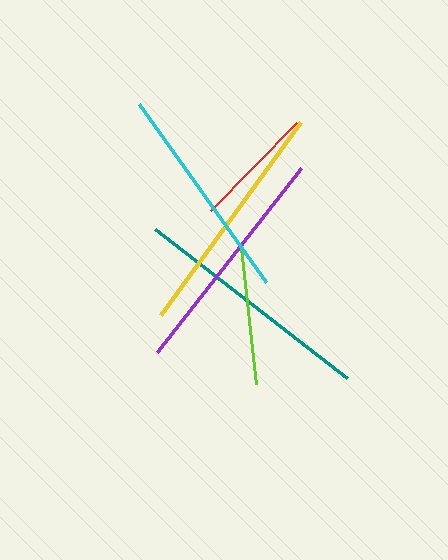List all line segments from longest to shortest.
From longest to shortest: teal, yellow, purple, cyan, lime, red.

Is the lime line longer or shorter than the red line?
The lime line is longer than the red line.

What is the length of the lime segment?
The lime segment is approximately 137 pixels long.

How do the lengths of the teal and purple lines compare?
The teal and purple lines are approximately the same length.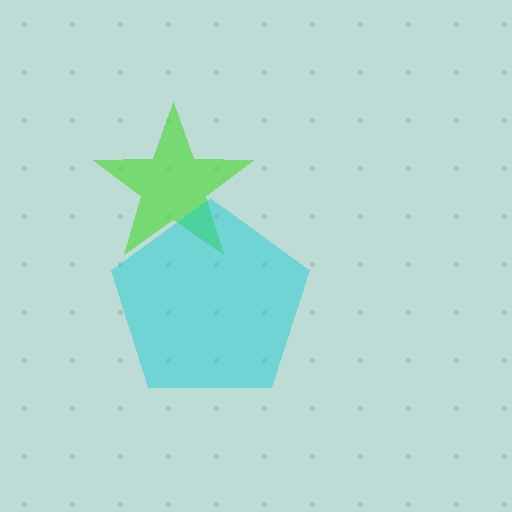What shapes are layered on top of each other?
The layered shapes are: a lime star, a cyan pentagon.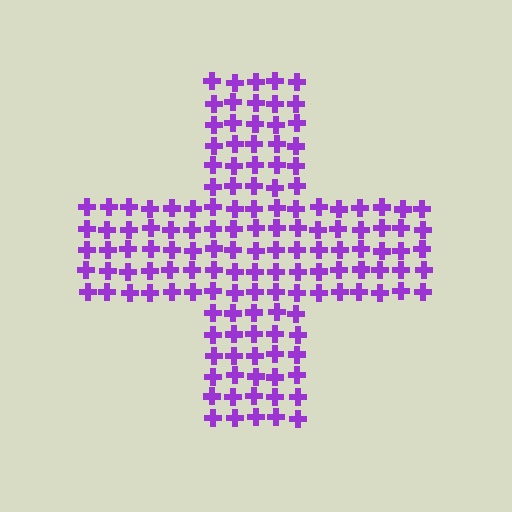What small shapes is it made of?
It is made of small crosses.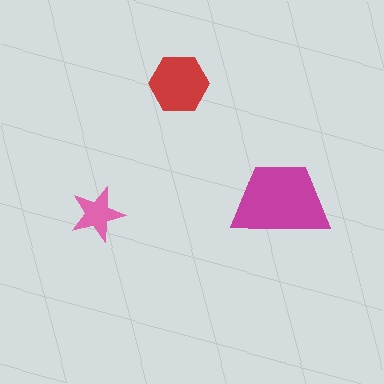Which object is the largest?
The magenta trapezoid.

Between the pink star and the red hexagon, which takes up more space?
The red hexagon.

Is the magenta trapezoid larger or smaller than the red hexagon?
Larger.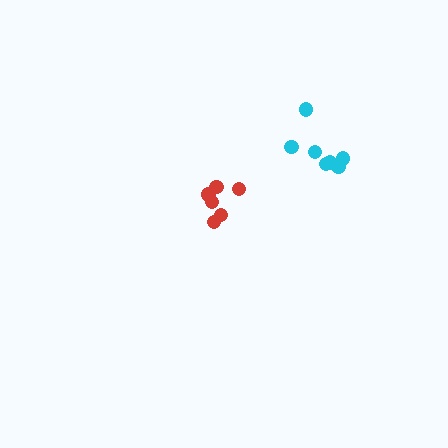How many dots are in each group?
Group 1: 6 dots, Group 2: 7 dots (13 total).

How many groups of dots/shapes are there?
There are 2 groups.